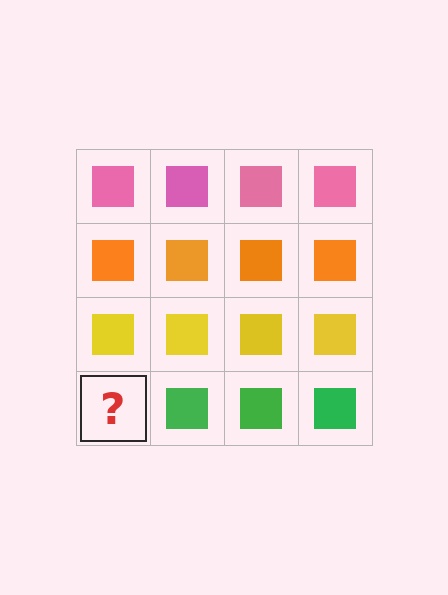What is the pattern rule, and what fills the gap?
The rule is that each row has a consistent color. The gap should be filled with a green square.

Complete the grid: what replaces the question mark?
The question mark should be replaced with a green square.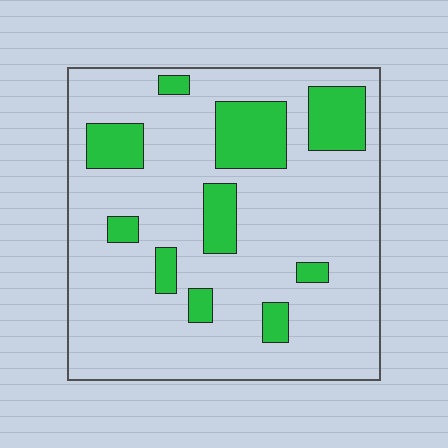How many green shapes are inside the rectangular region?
10.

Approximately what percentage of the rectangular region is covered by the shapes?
Approximately 20%.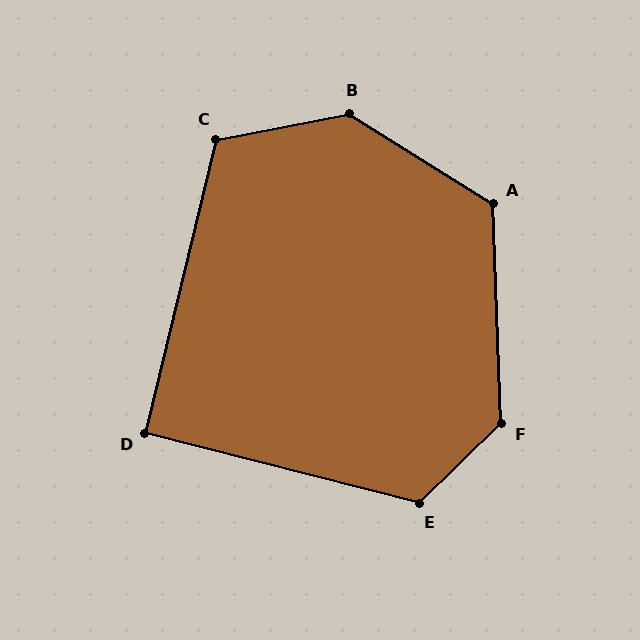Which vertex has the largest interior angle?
B, at approximately 137 degrees.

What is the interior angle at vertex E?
Approximately 121 degrees (obtuse).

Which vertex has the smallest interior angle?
D, at approximately 91 degrees.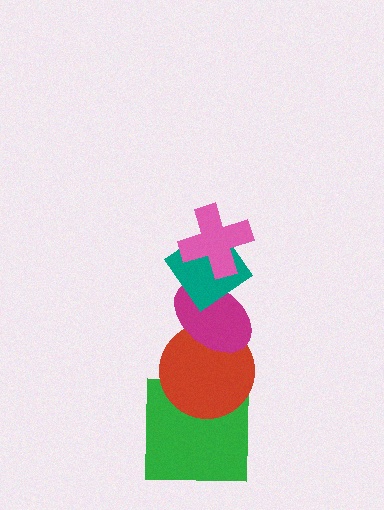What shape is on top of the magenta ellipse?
The teal diamond is on top of the magenta ellipse.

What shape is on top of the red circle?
The magenta ellipse is on top of the red circle.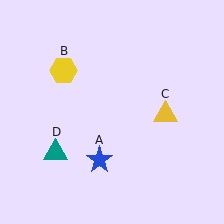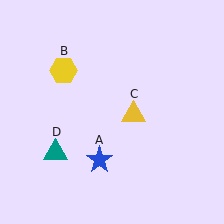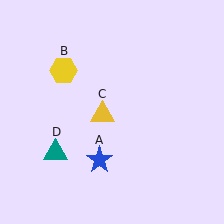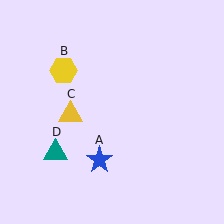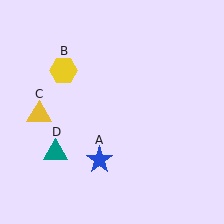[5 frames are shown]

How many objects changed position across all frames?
1 object changed position: yellow triangle (object C).